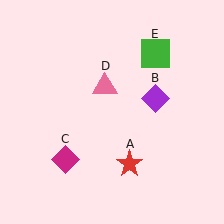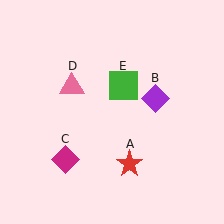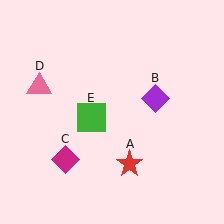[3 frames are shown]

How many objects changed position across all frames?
2 objects changed position: pink triangle (object D), green square (object E).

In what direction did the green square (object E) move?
The green square (object E) moved down and to the left.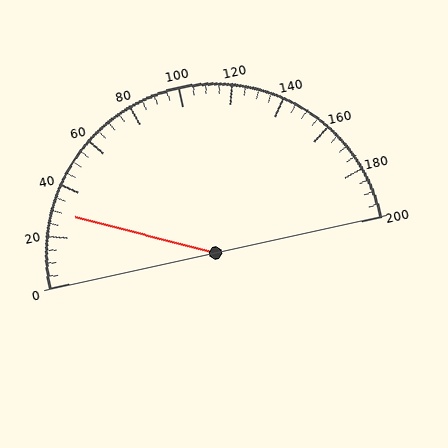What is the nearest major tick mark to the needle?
The nearest major tick mark is 40.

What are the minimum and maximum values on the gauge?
The gauge ranges from 0 to 200.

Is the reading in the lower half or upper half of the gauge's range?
The reading is in the lower half of the range (0 to 200).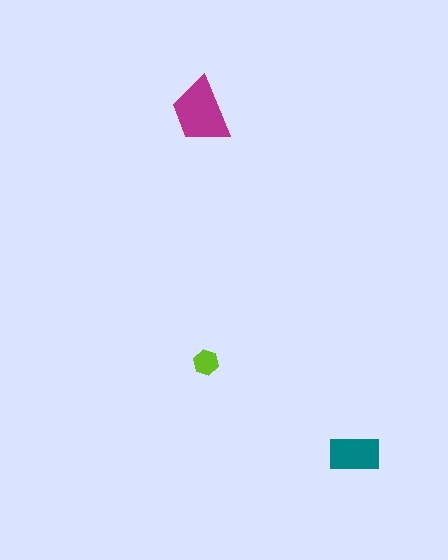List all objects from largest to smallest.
The magenta trapezoid, the teal rectangle, the lime hexagon.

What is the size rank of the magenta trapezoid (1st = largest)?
1st.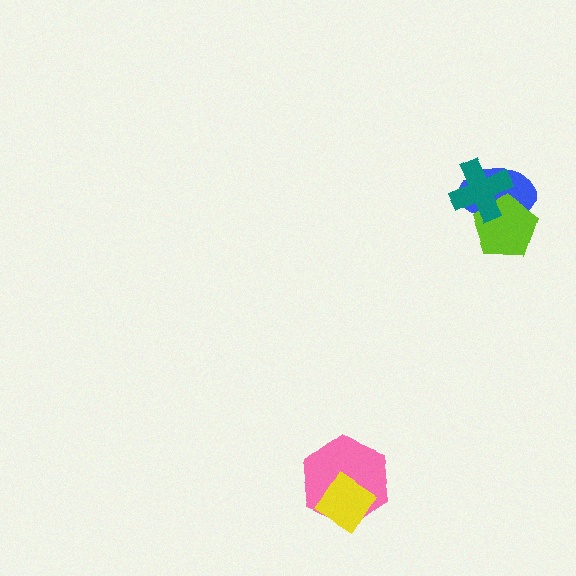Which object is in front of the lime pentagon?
The teal cross is in front of the lime pentagon.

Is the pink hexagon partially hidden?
Yes, it is partially covered by another shape.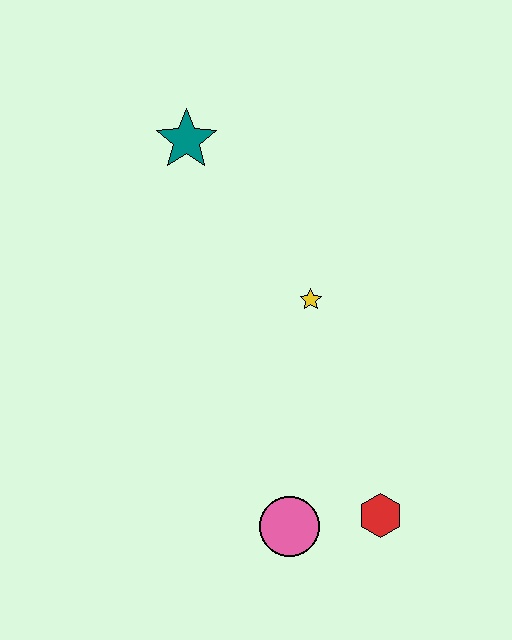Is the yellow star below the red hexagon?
No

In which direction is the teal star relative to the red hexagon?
The teal star is above the red hexagon.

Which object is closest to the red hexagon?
The pink circle is closest to the red hexagon.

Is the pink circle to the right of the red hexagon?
No